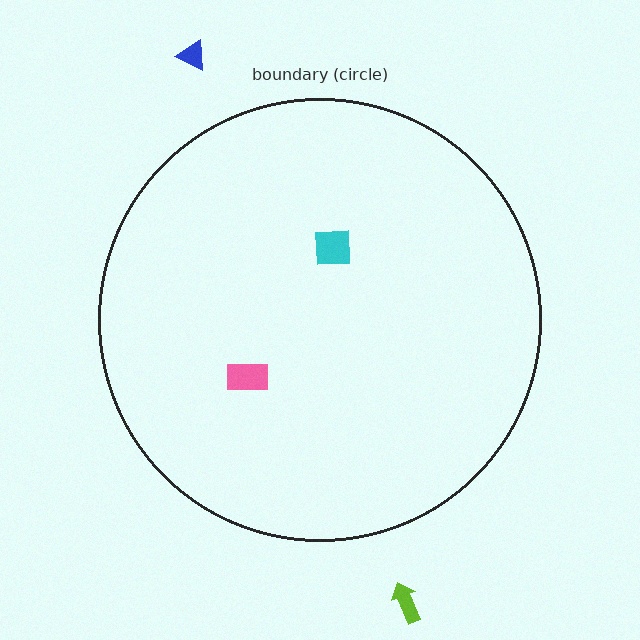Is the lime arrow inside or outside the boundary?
Outside.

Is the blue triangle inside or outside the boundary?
Outside.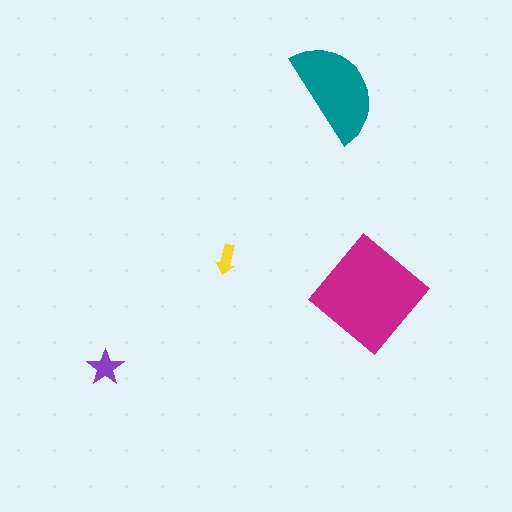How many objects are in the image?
There are 4 objects in the image.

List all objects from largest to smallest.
The magenta diamond, the teal semicircle, the purple star, the yellow arrow.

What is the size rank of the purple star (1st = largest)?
3rd.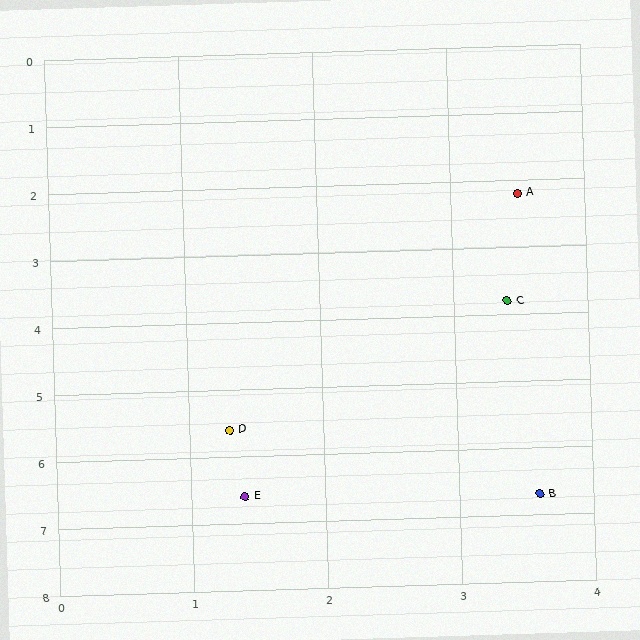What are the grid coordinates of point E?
Point E is at approximately (1.4, 6.6).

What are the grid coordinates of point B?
Point B is at approximately (3.6, 6.7).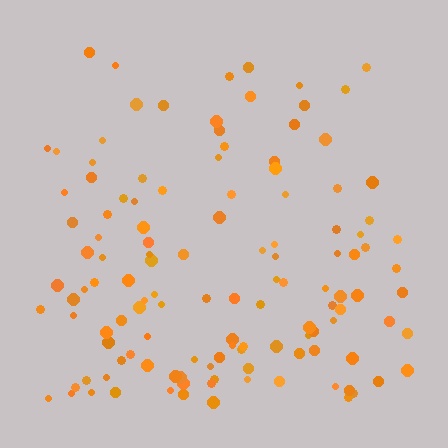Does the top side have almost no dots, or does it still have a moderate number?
Still a moderate number, just noticeably fewer than the bottom.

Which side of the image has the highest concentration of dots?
The bottom.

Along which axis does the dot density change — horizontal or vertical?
Vertical.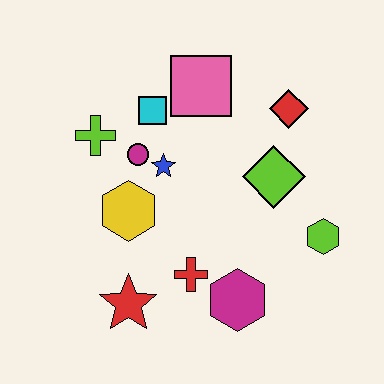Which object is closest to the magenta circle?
The blue star is closest to the magenta circle.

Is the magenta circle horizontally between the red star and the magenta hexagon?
Yes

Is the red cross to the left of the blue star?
No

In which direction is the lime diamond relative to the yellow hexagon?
The lime diamond is to the right of the yellow hexagon.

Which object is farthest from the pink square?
The red star is farthest from the pink square.